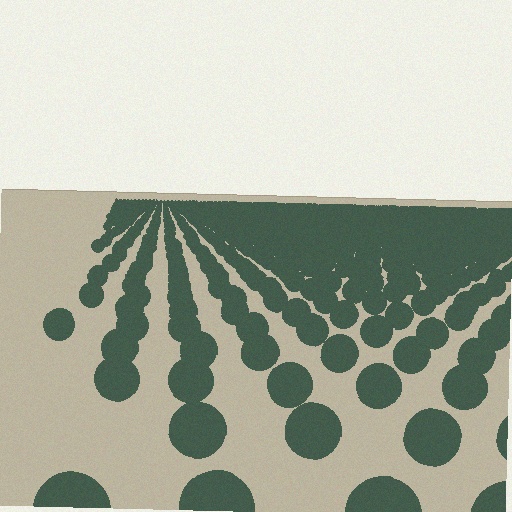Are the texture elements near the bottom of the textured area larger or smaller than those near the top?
Larger. Near the bottom, elements are closer to the viewer and appear at a bigger on-screen size.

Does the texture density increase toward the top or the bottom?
Density increases toward the top.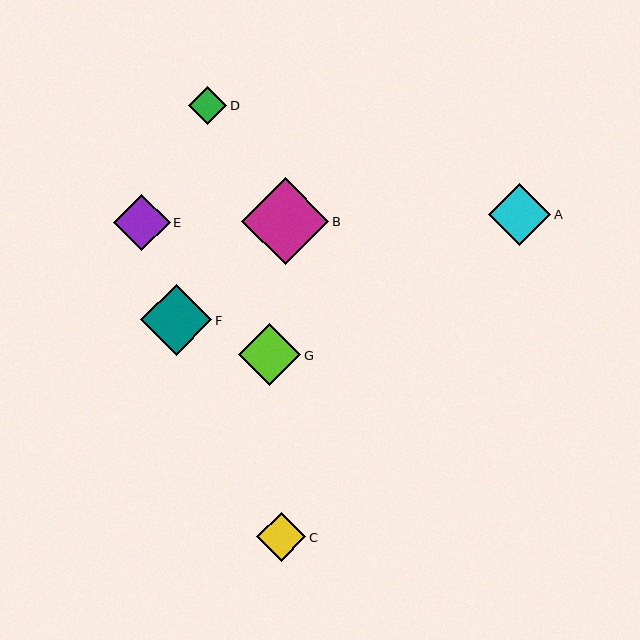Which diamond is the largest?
Diamond B is the largest with a size of approximately 87 pixels.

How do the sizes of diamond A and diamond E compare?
Diamond A and diamond E are approximately the same size.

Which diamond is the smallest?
Diamond D is the smallest with a size of approximately 38 pixels.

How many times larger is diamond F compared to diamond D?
Diamond F is approximately 1.9 times the size of diamond D.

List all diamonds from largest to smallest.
From largest to smallest: B, F, G, A, E, C, D.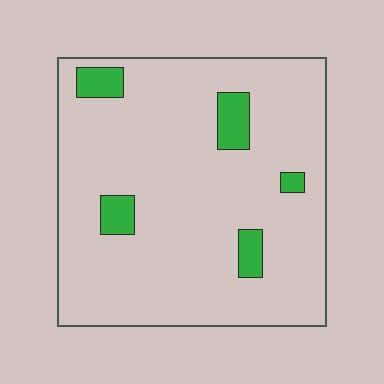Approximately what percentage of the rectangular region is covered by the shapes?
Approximately 10%.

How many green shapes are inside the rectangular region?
5.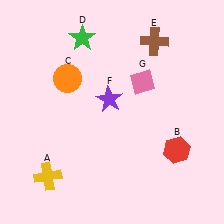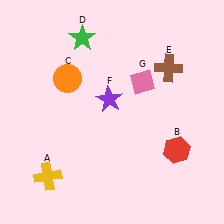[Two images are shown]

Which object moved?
The brown cross (E) moved down.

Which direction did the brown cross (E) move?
The brown cross (E) moved down.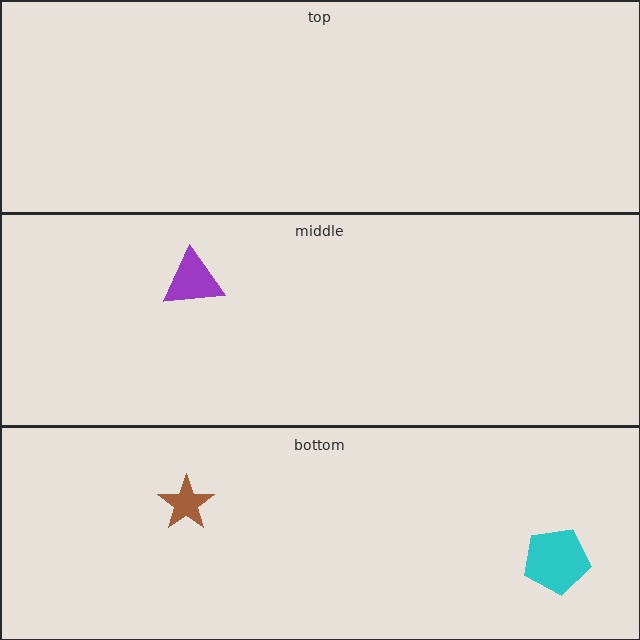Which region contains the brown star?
The bottom region.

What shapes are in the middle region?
The purple triangle.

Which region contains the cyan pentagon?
The bottom region.